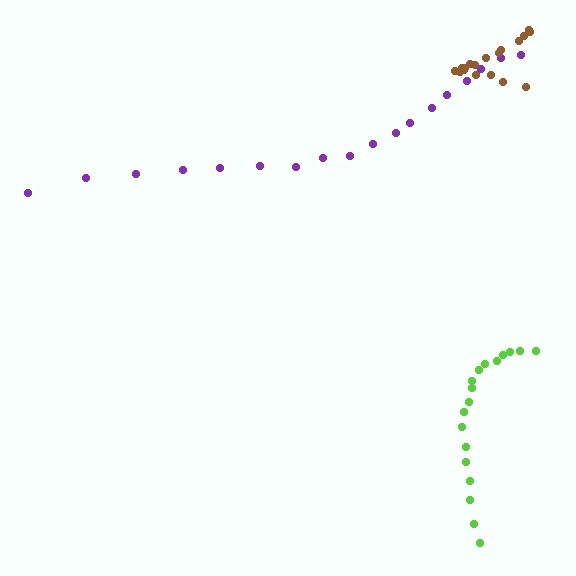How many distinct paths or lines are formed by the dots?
There are 3 distinct paths.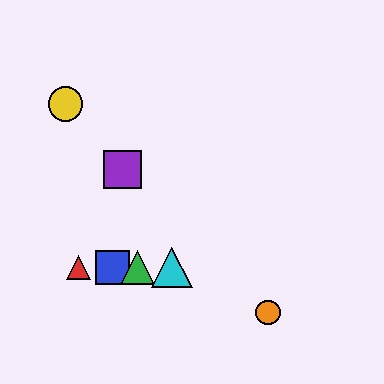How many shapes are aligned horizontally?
4 shapes (the red triangle, the blue square, the green triangle, the cyan triangle) are aligned horizontally.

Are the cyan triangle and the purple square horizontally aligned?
No, the cyan triangle is at y≈268 and the purple square is at y≈169.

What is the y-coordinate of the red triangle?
The red triangle is at y≈268.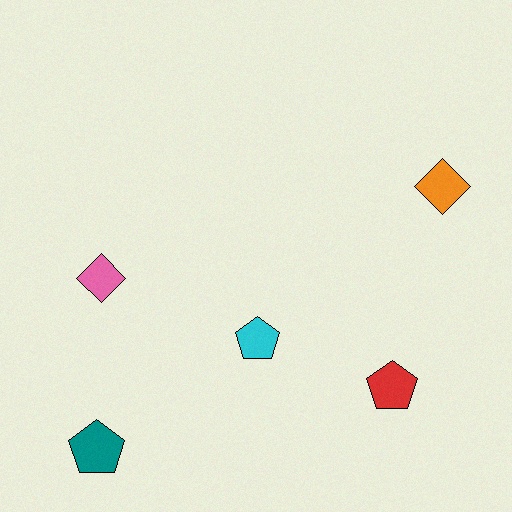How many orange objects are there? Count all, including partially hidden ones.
There is 1 orange object.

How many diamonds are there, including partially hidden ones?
There are 2 diamonds.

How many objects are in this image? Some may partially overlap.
There are 5 objects.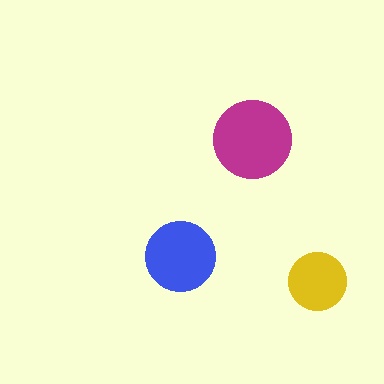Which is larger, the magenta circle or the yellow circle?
The magenta one.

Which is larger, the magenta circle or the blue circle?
The magenta one.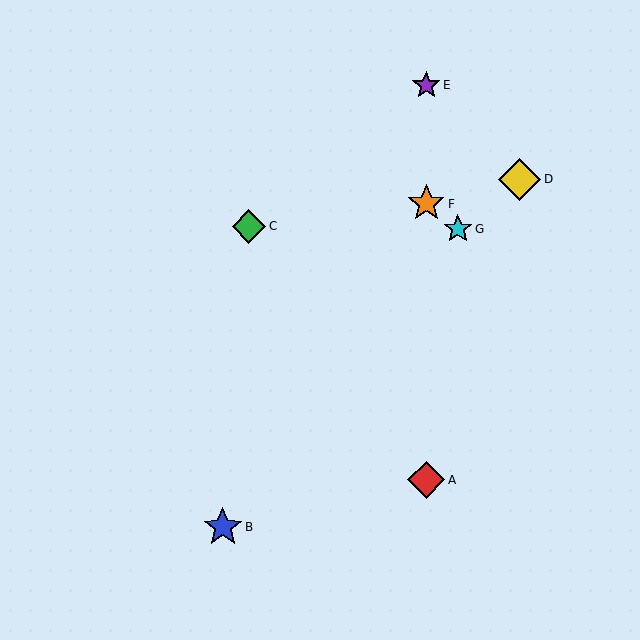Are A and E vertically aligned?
Yes, both are at x≈426.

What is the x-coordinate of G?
Object G is at x≈458.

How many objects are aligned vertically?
3 objects (A, E, F) are aligned vertically.